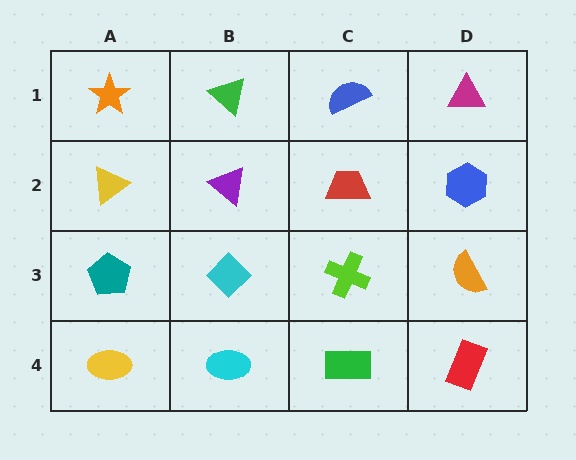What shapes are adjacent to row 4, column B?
A cyan diamond (row 3, column B), a yellow ellipse (row 4, column A), a green rectangle (row 4, column C).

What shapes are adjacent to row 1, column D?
A blue hexagon (row 2, column D), a blue semicircle (row 1, column C).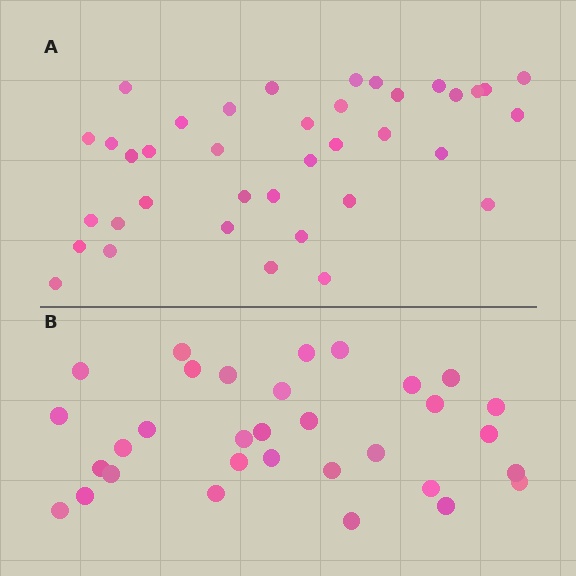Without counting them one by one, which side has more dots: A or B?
Region A (the top region) has more dots.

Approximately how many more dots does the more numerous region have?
Region A has about 6 more dots than region B.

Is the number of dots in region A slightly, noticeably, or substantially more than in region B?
Region A has only slightly more — the two regions are fairly close. The ratio is roughly 1.2 to 1.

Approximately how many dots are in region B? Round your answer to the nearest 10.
About 30 dots. (The exact count is 32, which rounds to 30.)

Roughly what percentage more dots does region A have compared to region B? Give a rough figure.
About 20% more.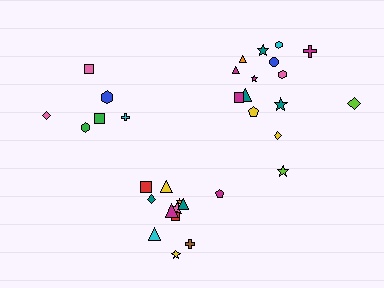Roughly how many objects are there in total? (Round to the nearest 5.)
Roughly 35 objects in total.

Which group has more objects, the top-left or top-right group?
The top-right group.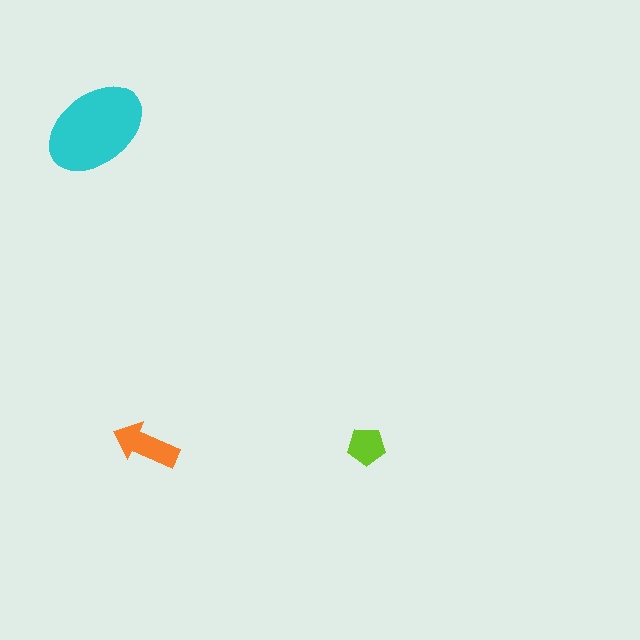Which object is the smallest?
The lime pentagon.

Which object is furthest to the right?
The lime pentagon is rightmost.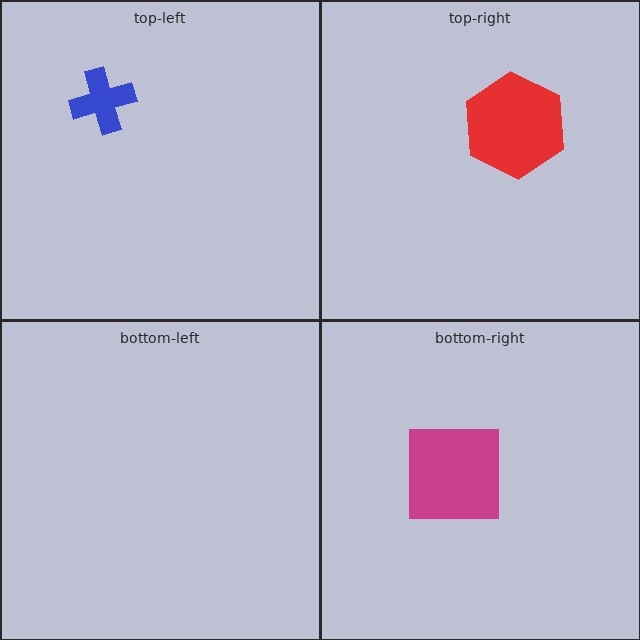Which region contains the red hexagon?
The top-right region.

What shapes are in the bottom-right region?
The magenta square.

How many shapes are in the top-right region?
1.